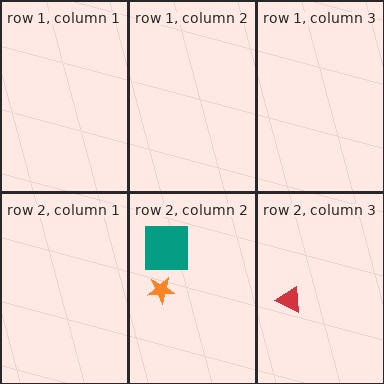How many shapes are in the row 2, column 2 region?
2.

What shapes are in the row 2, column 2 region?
The teal square, the orange star.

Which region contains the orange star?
The row 2, column 2 region.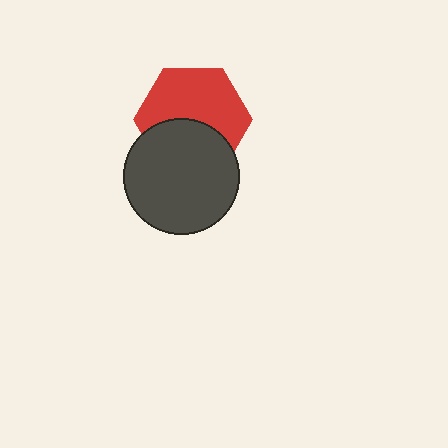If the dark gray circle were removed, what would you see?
You would see the complete red hexagon.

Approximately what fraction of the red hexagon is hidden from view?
Roughly 40% of the red hexagon is hidden behind the dark gray circle.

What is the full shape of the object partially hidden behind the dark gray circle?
The partially hidden object is a red hexagon.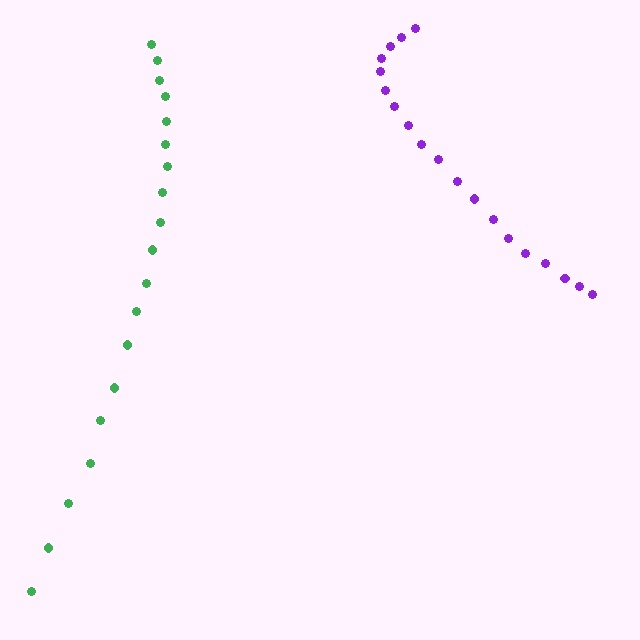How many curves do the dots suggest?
There are 2 distinct paths.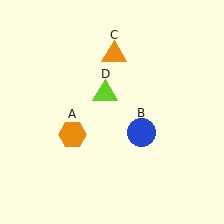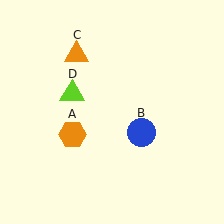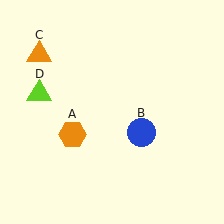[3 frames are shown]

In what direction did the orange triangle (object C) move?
The orange triangle (object C) moved left.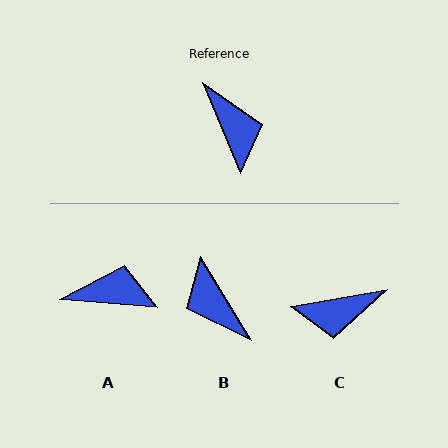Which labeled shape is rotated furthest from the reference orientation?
B, about 171 degrees away.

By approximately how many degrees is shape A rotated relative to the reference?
Approximately 62 degrees counter-clockwise.